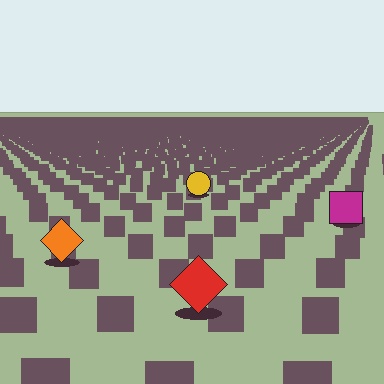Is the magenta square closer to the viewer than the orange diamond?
No. The orange diamond is closer — you can tell from the texture gradient: the ground texture is coarser near it.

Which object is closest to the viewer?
The red diamond is closest. The texture marks near it are larger and more spread out.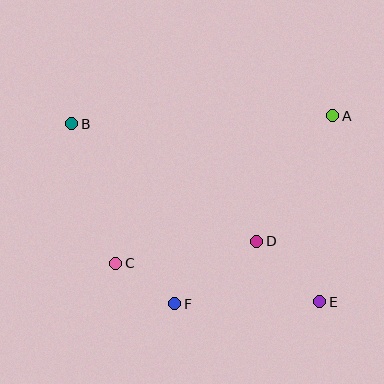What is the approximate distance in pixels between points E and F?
The distance between E and F is approximately 145 pixels.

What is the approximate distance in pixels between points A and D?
The distance between A and D is approximately 147 pixels.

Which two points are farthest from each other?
Points B and E are farthest from each other.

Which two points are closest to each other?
Points C and F are closest to each other.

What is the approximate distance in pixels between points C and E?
The distance between C and E is approximately 207 pixels.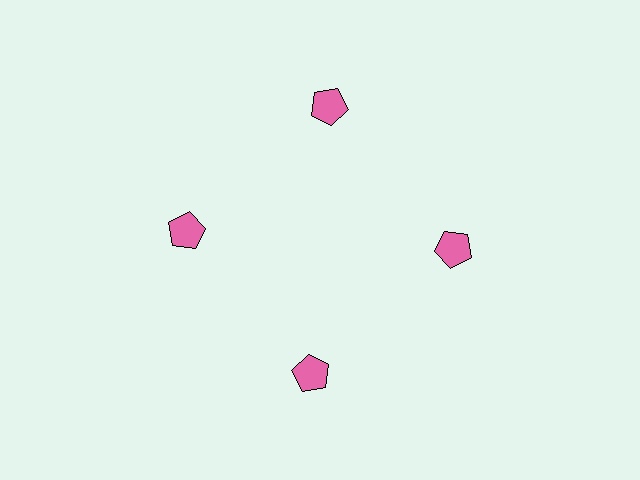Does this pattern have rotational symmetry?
Yes, this pattern has 4-fold rotational symmetry. It looks the same after rotating 90 degrees around the center.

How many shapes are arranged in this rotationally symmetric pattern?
There are 4 shapes, arranged in 4 groups of 1.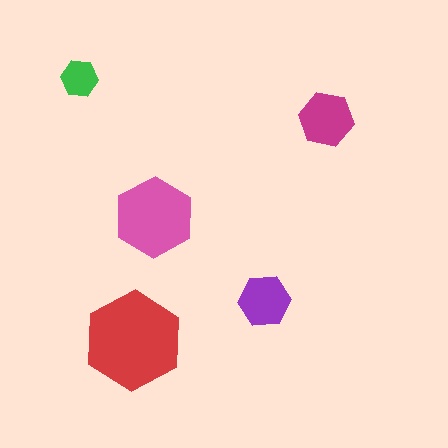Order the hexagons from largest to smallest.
the red one, the pink one, the magenta one, the purple one, the green one.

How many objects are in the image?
There are 5 objects in the image.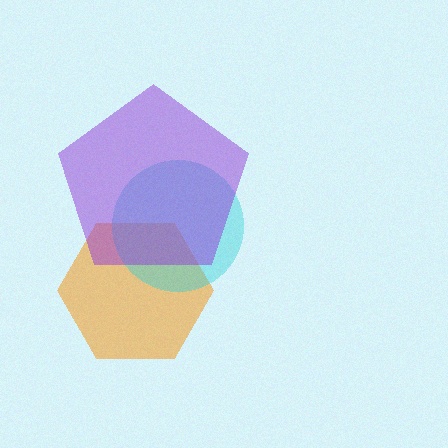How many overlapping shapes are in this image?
There are 3 overlapping shapes in the image.